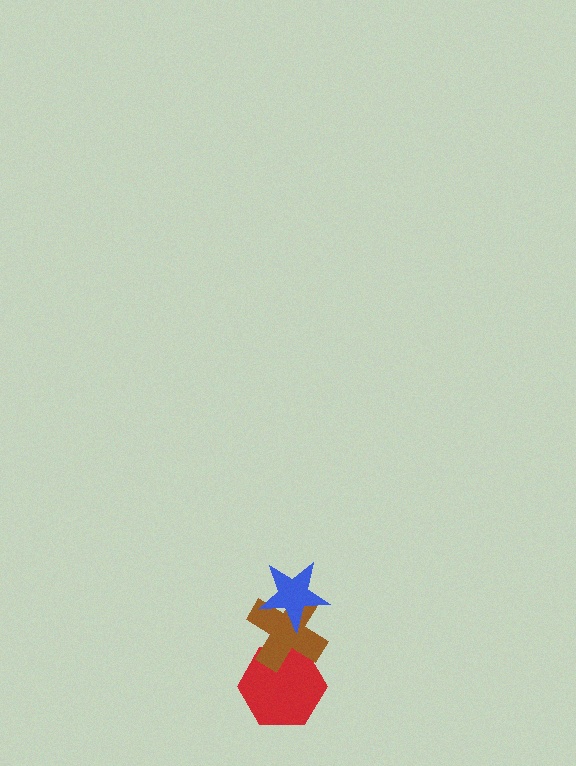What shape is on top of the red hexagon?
The brown cross is on top of the red hexagon.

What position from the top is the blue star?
The blue star is 1st from the top.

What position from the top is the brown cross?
The brown cross is 2nd from the top.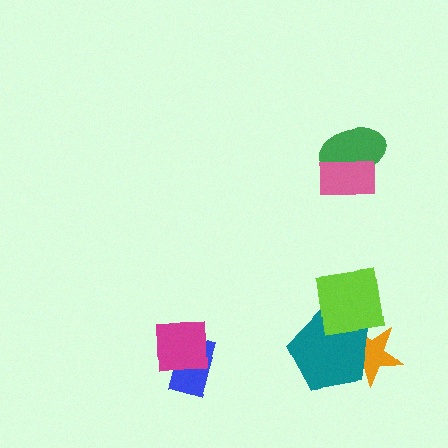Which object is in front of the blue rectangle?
The magenta square is in front of the blue rectangle.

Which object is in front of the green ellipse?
The pink rectangle is in front of the green ellipse.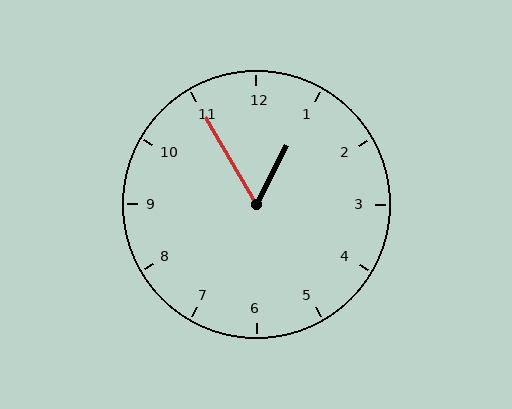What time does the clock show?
12:55.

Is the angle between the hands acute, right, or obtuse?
It is acute.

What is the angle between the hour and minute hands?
Approximately 58 degrees.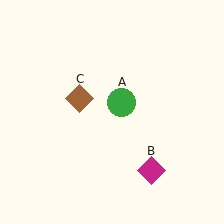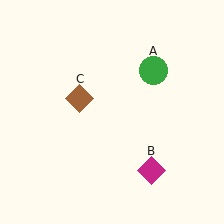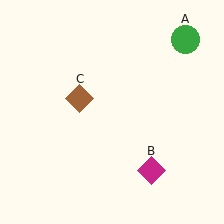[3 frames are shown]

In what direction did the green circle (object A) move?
The green circle (object A) moved up and to the right.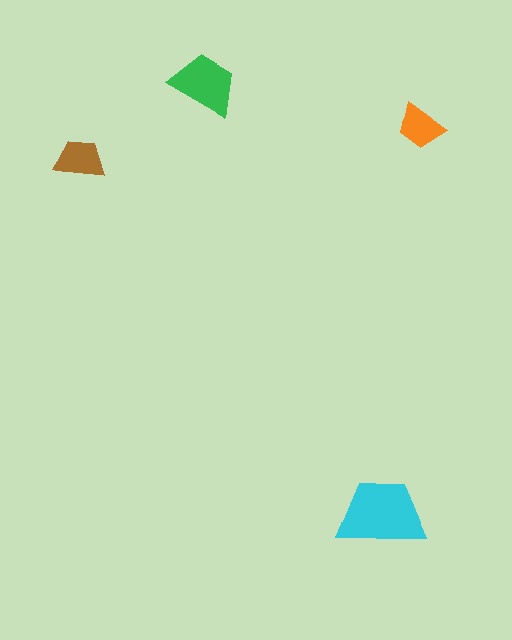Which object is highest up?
The green trapezoid is topmost.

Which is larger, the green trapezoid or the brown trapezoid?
The green one.